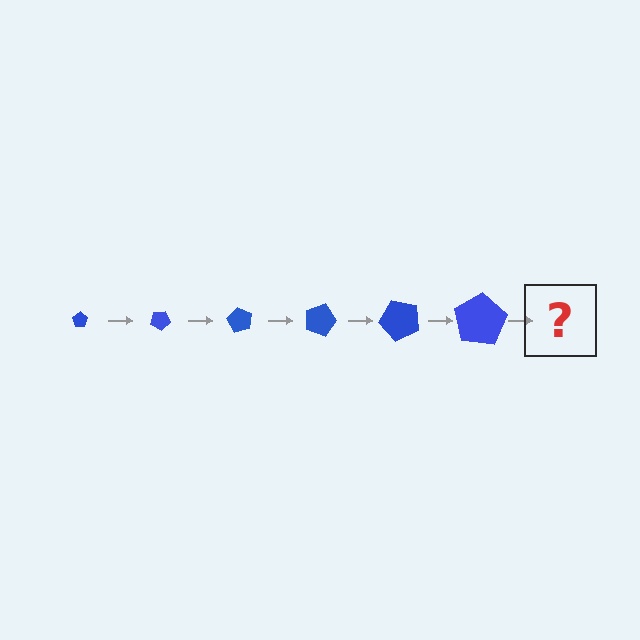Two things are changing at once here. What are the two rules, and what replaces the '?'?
The two rules are that the pentagon grows larger each step and it rotates 30 degrees each step. The '?' should be a pentagon, larger than the previous one and rotated 180 degrees from the start.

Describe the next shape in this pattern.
It should be a pentagon, larger than the previous one and rotated 180 degrees from the start.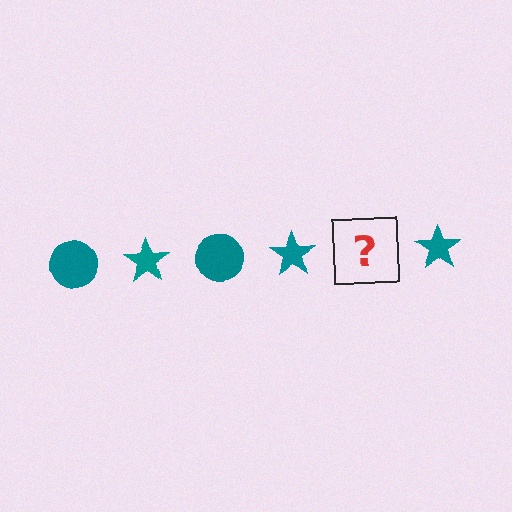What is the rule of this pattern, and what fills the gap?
The rule is that the pattern cycles through circle, star shapes in teal. The gap should be filled with a teal circle.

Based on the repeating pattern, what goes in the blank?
The blank should be a teal circle.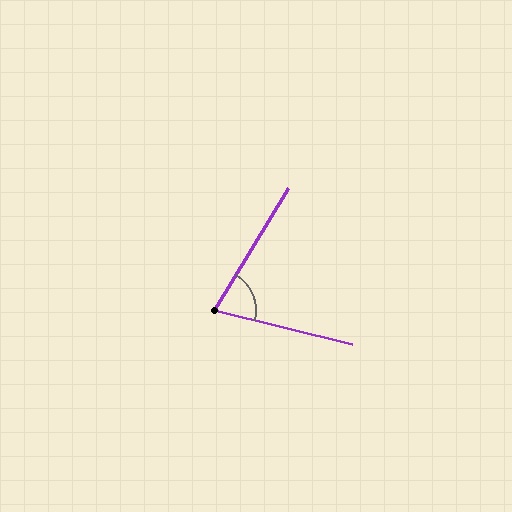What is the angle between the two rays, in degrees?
Approximately 73 degrees.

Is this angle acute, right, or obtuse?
It is acute.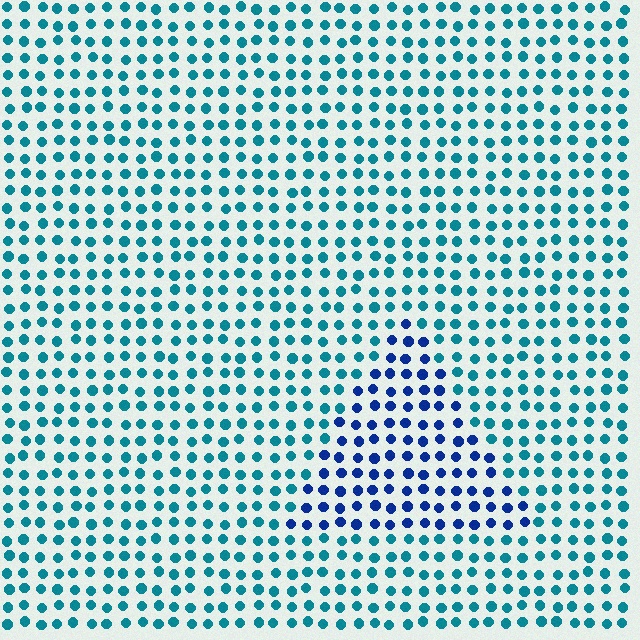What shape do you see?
I see a triangle.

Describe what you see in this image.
The image is filled with small teal elements in a uniform arrangement. A triangle-shaped region is visible where the elements are tinted to a slightly different hue, forming a subtle color boundary.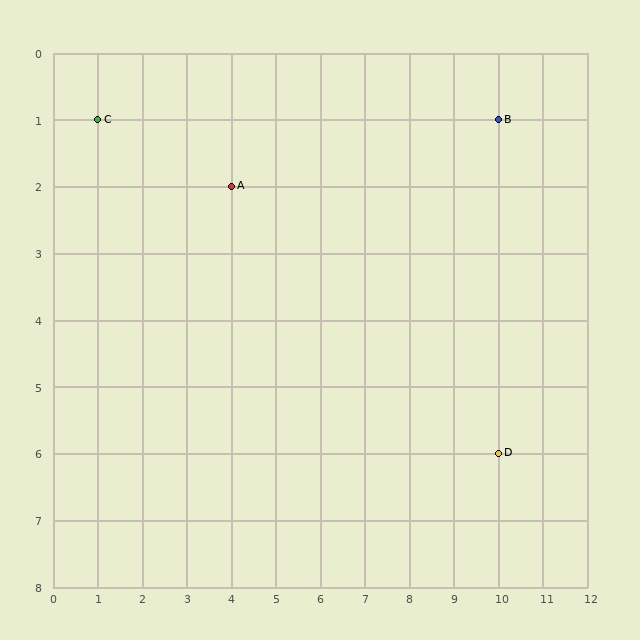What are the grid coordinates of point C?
Point C is at grid coordinates (1, 1).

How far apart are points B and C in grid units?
Points B and C are 9 columns apart.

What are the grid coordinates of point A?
Point A is at grid coordinates (4, 2).